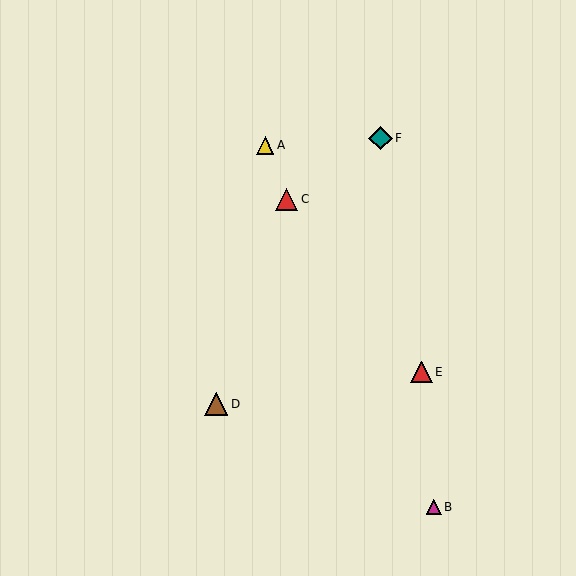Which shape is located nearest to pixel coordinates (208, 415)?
The brown triangle (labeled D) at (216, 404) is nearest to that location.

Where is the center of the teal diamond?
The center of the teal diamond is at (380, 138).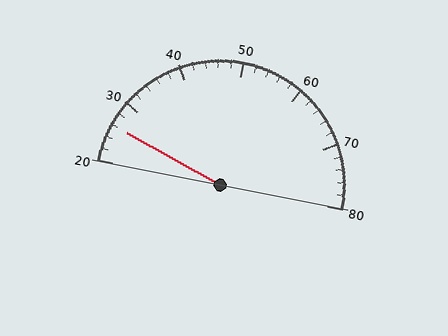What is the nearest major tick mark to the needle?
The nearest major tick mark is 30.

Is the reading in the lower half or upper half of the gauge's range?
The reading is in the lower half of the range (20 to 80).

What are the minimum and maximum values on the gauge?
The gauge ranges from 20 to 80.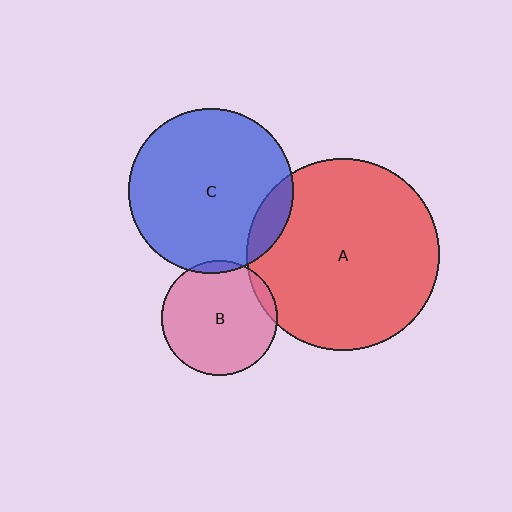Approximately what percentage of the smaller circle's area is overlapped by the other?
Approximately 10%.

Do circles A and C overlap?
Yes.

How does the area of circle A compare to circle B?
Approximately 2.7 times.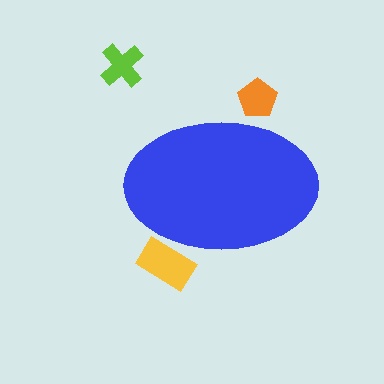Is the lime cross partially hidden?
No, the lime cross is fully visible.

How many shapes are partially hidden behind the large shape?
2 shapes are partially hidden.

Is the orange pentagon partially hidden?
Yes, the orange pentagon is partially hidden behind the blue ellipse.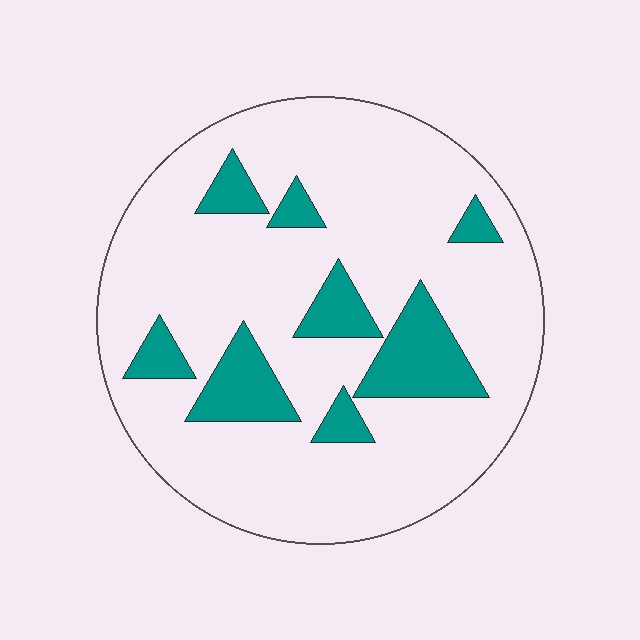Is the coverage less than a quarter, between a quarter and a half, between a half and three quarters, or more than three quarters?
Less than a quarter.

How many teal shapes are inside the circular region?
8.